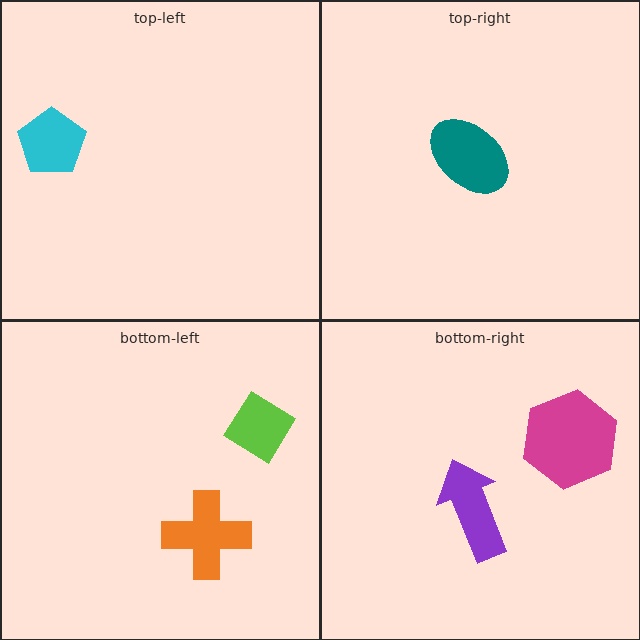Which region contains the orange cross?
The bottom-left region.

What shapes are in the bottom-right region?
The magenta hexagon, the purple arrow.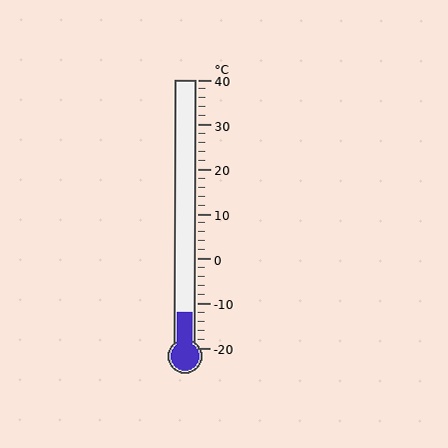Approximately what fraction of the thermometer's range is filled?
The thermometer is filled to approximately 15% of its range.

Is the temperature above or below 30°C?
The temperature is below 30°C.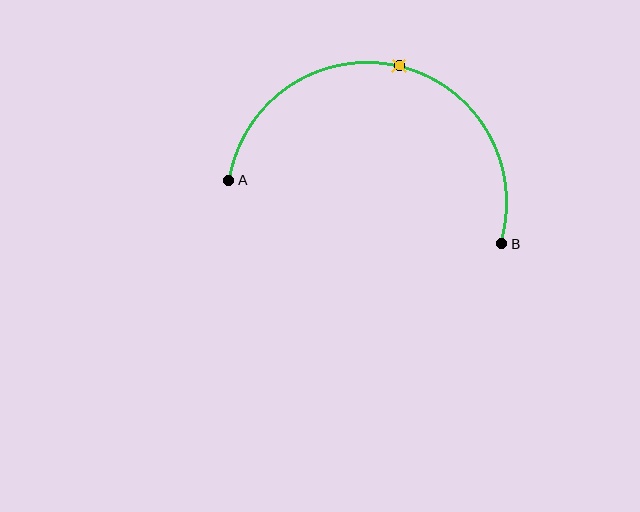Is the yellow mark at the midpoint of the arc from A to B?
Yes. The yellow mark lies on the arc at equal arc-length from both A and B — it is the arc midpoint.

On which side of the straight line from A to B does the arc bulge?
The arc bulges above the straight line connecting A and B.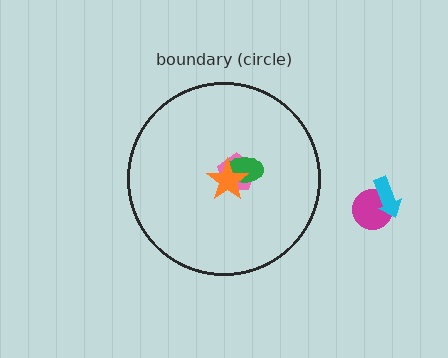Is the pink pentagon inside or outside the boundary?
Inside.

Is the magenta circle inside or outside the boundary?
Outside.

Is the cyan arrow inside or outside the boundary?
Outside.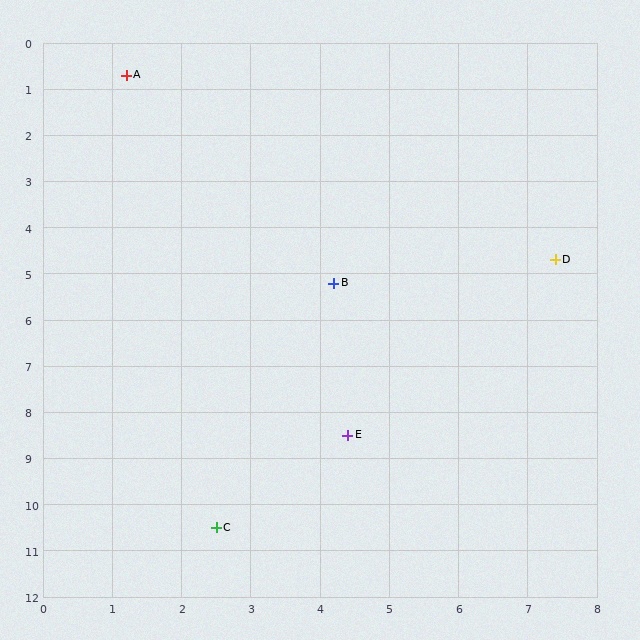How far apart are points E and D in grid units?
Points E and D are about 4.8 grid units apart.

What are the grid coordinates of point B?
Point B is at approximately (4.2, 5.2).